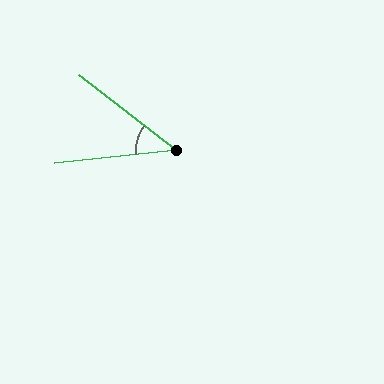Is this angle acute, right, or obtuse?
It is acute.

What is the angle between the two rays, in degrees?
Approximately 44 degrees.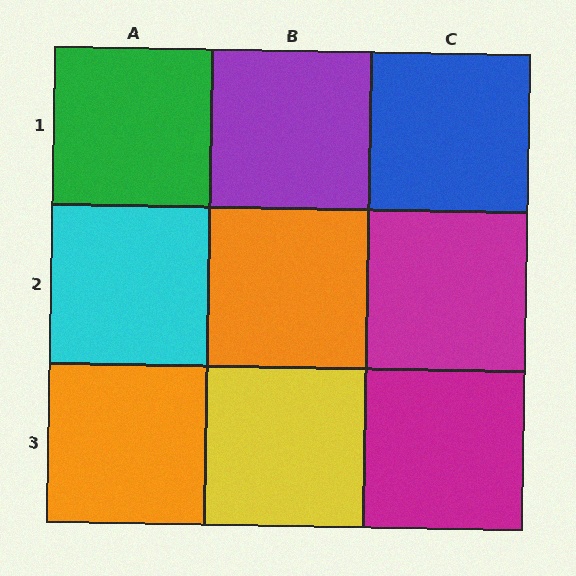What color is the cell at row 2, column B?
Orange.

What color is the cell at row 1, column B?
Purple.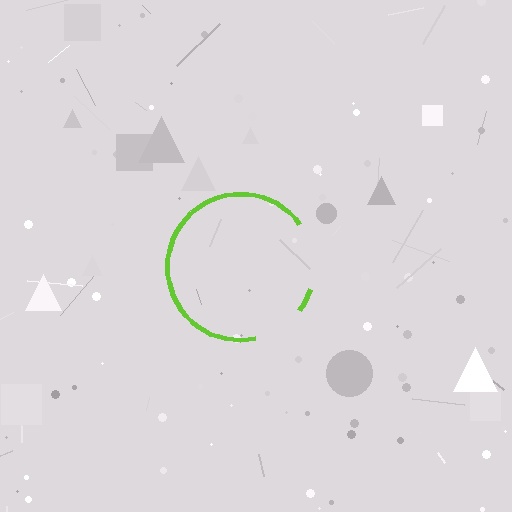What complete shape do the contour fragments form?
The contour fragments form a circle.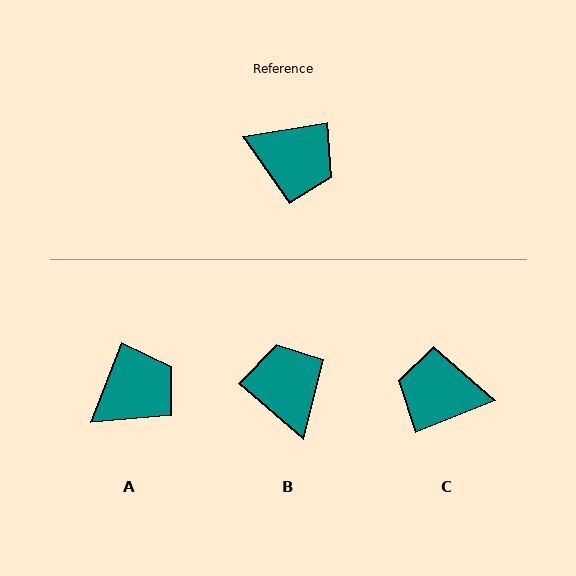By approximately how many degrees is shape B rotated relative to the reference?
Approximately 130 degrees counter-clockwise.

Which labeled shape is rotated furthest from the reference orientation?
C, about 167 degrees away.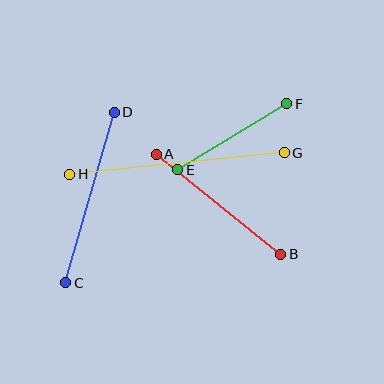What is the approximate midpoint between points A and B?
The midpoint is at approximately (219, 204) pixels.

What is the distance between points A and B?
The distance is approximately 160 pixels.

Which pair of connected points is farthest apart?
Points G and H are farthest apart.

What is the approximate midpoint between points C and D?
The midpoint is at approximately (90, 197) pixels.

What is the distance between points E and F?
The distance is approximately 128 pixels.